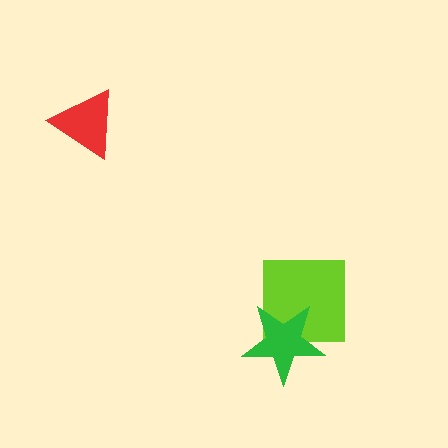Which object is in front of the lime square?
The green star is in front of the lime square.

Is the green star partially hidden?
No, no other shape covers it.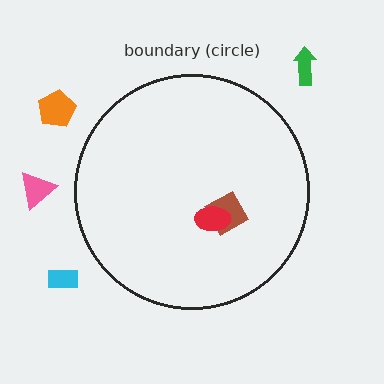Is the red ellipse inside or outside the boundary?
Inside.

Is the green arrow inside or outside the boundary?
Outside.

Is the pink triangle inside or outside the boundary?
Outside.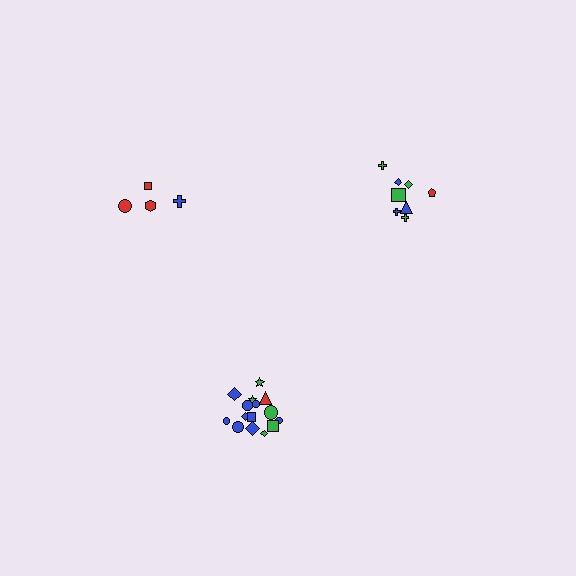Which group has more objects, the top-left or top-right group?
The top-right group.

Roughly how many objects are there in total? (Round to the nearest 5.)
Roughly 25 objects in total.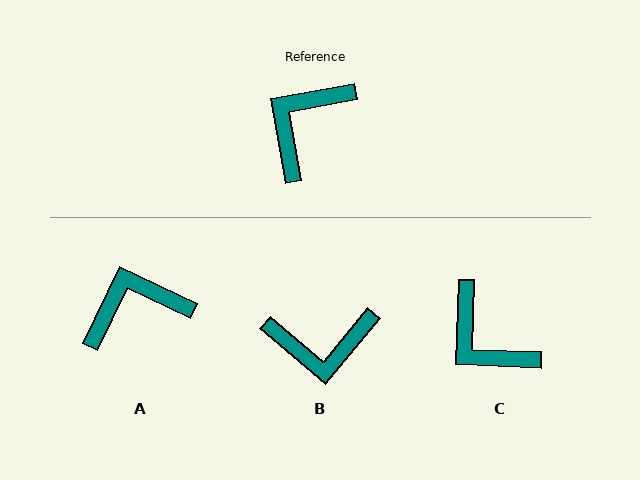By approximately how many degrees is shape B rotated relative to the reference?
Approximately 130 degrees counter-clockwise.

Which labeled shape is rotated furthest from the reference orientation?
B, about 130 degrees away.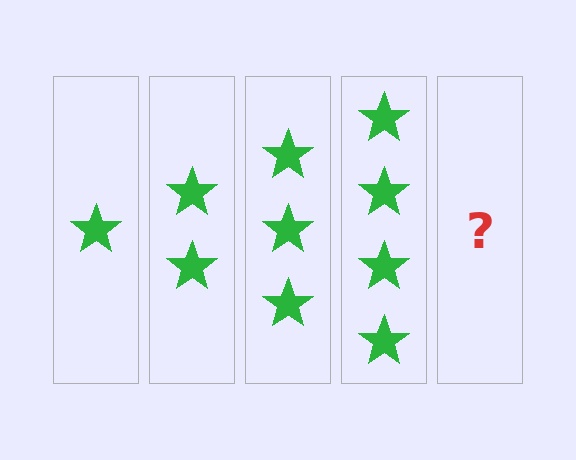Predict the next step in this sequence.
The next step is 5 stars.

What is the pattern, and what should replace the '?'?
The pattern is that each step adds one more star. The '?' should be 5 stars.